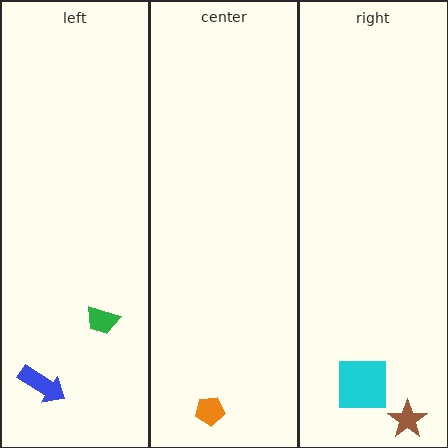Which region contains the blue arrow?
The left region.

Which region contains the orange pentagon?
The center region.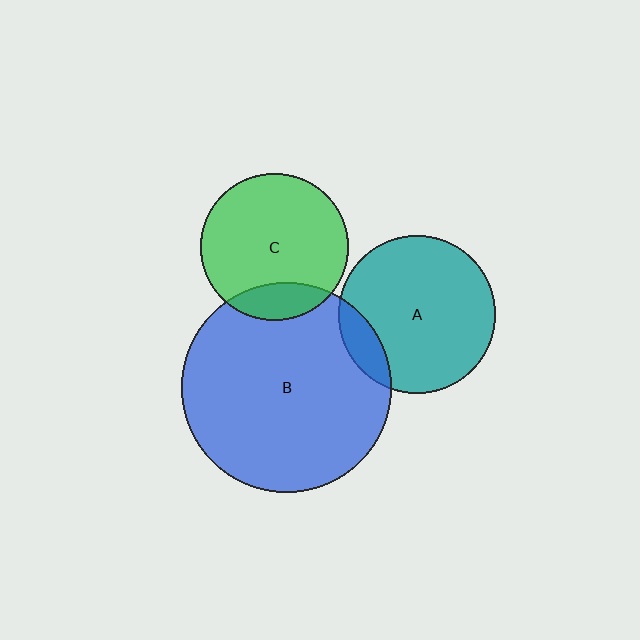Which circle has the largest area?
Circle B (blue).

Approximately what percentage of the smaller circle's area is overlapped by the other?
Approximately 10%.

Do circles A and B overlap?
Yes.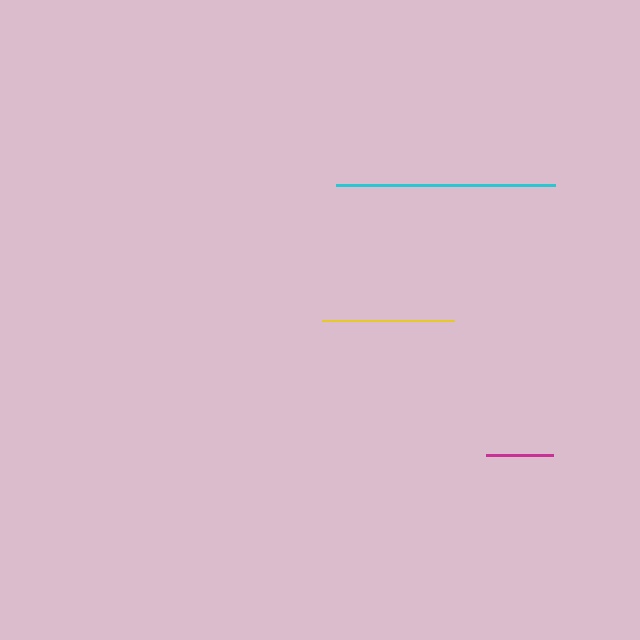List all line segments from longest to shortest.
From longest to shortest: cyan, yellow, magenta.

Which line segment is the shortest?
The magenta line is the shortest at approximately 67 pixels.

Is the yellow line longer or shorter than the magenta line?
The yellow line is longer than the magenta line.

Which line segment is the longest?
The cyan line is the longest at approximately 219 pixels.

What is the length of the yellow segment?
The yellow segment is approximately 132 pixels long.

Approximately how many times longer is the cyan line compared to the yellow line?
The cyan line is approximately 1.7 times the length of the yellow line.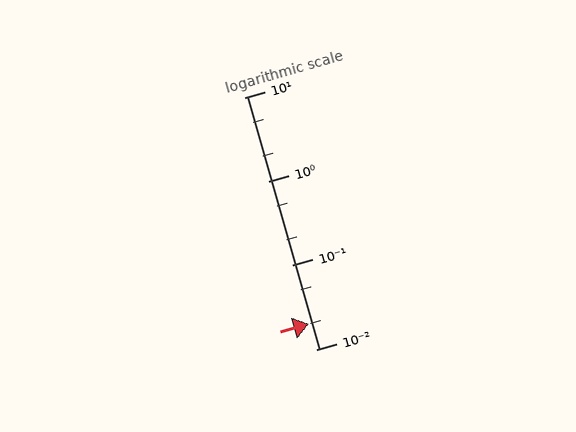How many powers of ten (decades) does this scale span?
The scale spans 3 decades, from 0.01 to 10.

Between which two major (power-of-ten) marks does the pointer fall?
The pointer is between 0.01 and 0.1.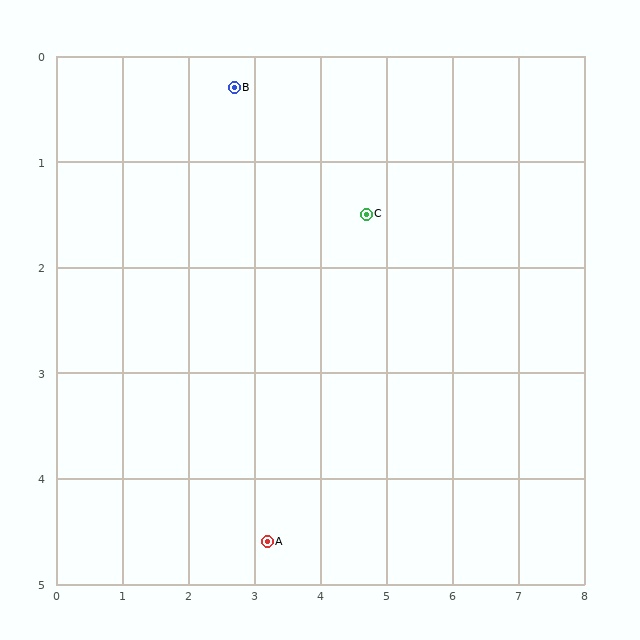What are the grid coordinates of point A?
Point A is at approximately (3.2, 4.6).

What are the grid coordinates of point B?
Point B is at approximately (2.7, 0.3).